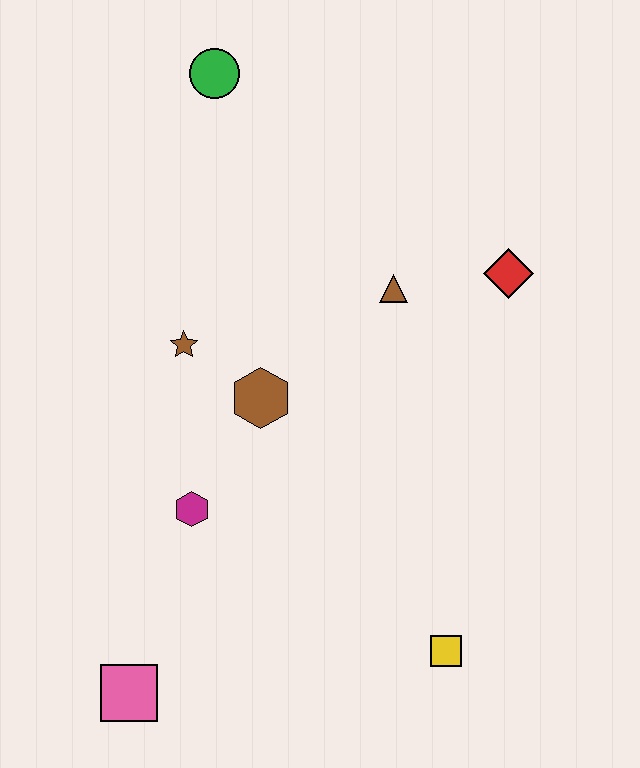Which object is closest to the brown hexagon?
The brown star is closest to the brown hexagon.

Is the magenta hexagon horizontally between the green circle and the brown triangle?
No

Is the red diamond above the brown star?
Yes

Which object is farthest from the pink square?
The green circle is farthest from the pink square.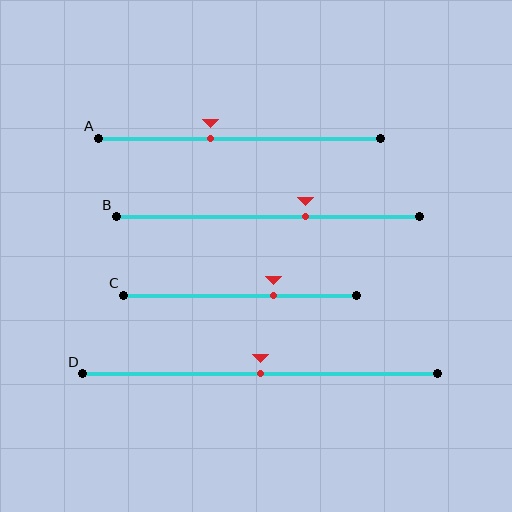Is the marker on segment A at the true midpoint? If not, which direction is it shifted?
No, the marker on segment A is shifted to the left by about 10% of the segment length.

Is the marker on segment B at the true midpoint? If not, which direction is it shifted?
No, the marker on segment B is shifted to the right by about 13% of the segment length.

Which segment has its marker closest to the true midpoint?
Segment D has its marker closest to the true midpoint.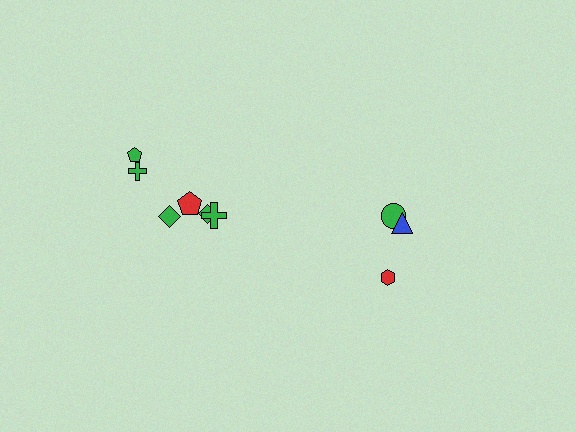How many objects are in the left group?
There are 6 objects.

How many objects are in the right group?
There are 3 objects.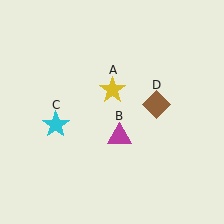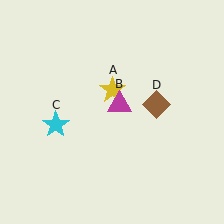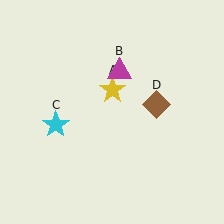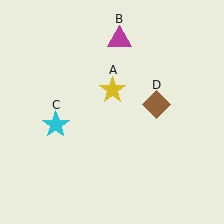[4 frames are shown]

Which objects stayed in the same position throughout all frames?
Yellow star (object A) and cyan star (object C) and brown diamond (object D) remained stationary.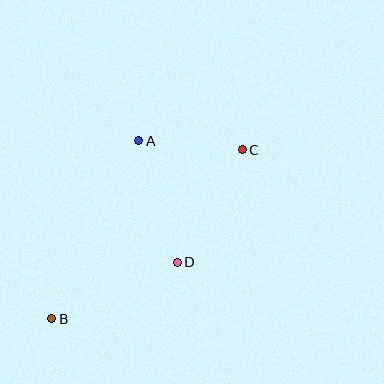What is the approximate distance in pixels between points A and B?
The distance between A and B is approximately 198 pixels.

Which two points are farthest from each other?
Points B and C are farthest from each other.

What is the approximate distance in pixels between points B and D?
The distance between B and D is approximately 138 pixels.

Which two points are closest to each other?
Points A and C are closest to each other.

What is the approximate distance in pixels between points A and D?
The distance between A and D is approximately 127 pixels.